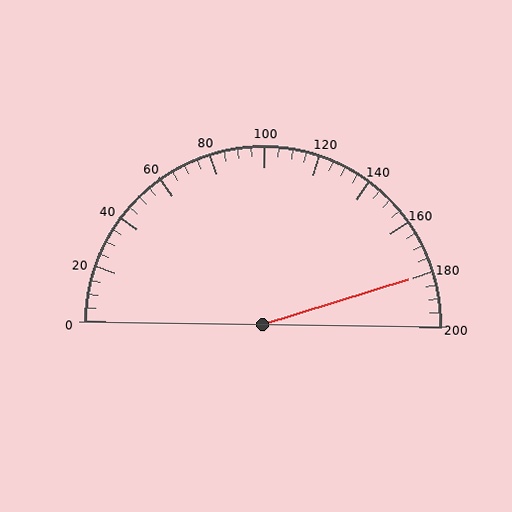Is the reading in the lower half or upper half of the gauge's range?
The reading is in the upper half of the range (0 to 200).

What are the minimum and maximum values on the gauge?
The gauge ranges from 0 to 200.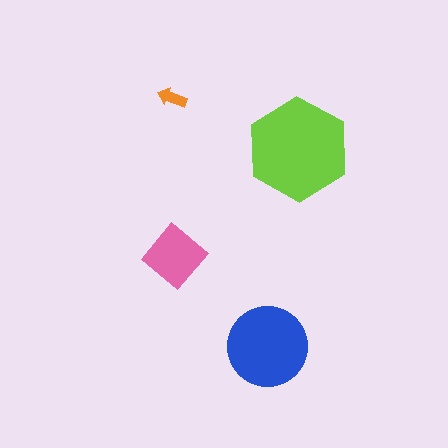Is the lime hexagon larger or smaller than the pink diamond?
Larger.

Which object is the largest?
The lime hexagon.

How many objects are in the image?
There are 4 objects in the image.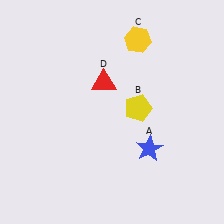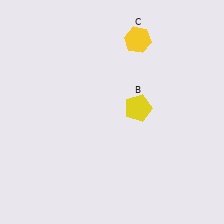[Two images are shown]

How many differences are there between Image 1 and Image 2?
There are 2 differences between the two images.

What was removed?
The red triangle (D), the blue star (A) were removed in Image 2.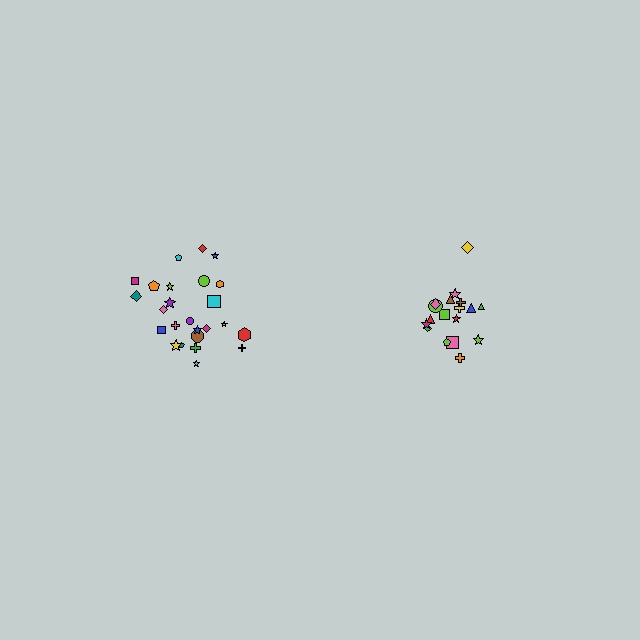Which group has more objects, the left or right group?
The left group.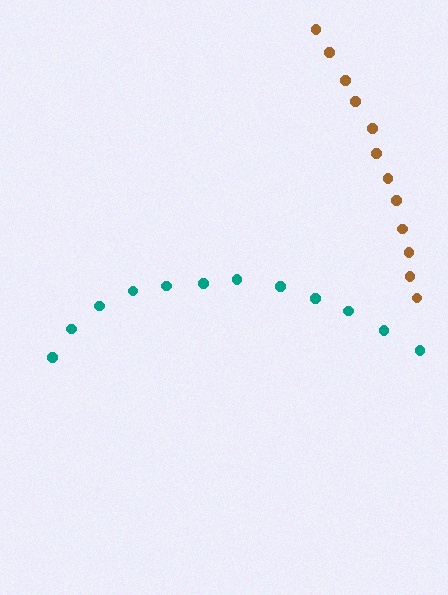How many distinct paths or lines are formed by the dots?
There are 2 distinct paths.